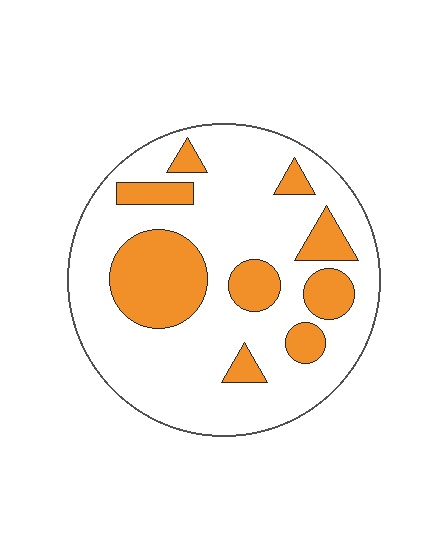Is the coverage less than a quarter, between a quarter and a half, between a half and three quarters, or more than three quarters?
Between a quarter and a half.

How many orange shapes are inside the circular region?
9.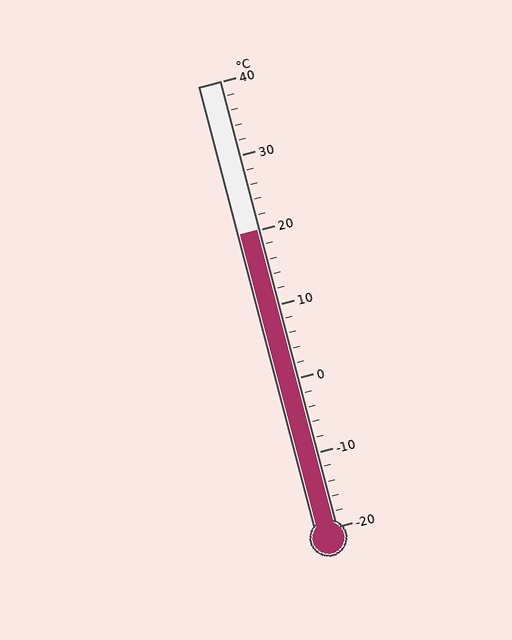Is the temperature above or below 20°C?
The temperature is at 20°C.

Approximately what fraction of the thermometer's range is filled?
The thermometer is filled to approximately 65% of its range.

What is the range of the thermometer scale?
The thermometer scale ranges from -20°C to 40°C.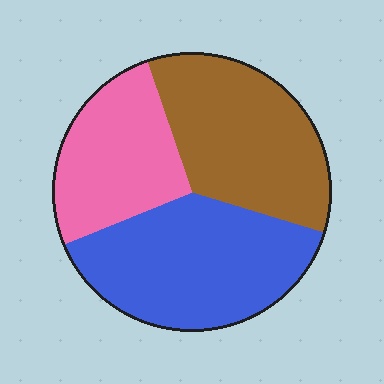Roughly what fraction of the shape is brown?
Brown covers about 35% of the shape.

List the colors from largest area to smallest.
From largest to smallest: blue, brown, pink.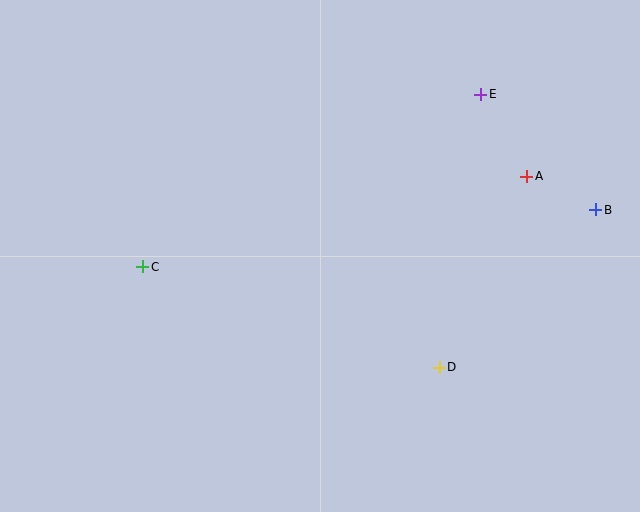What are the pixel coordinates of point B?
Point B is at (596, 210).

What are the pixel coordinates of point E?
Point E is at (481, 94).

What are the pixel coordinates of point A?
Point A is at (527, 176).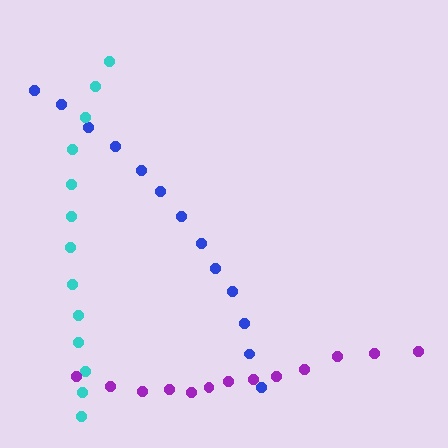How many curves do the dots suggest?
There are 3 distinct paths.